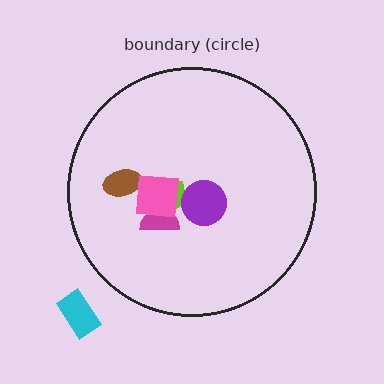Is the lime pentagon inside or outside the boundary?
Inside.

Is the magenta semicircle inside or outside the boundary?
Inside.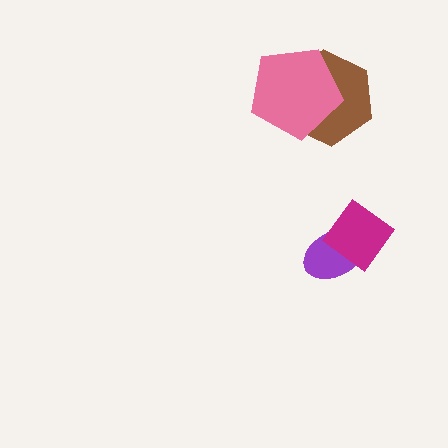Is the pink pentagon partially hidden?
No, no other shape covers it.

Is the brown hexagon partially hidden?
Yes, it is partially covered by another shape.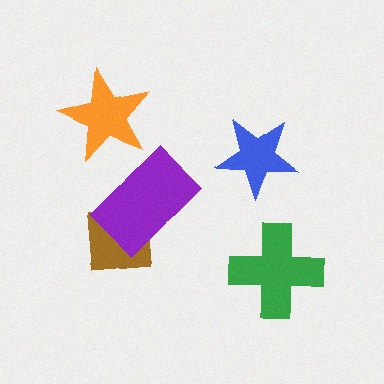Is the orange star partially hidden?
No, no other shape covers it.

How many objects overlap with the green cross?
0 objects overlap with the green cross.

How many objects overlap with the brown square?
1 object overlaps with the brown square.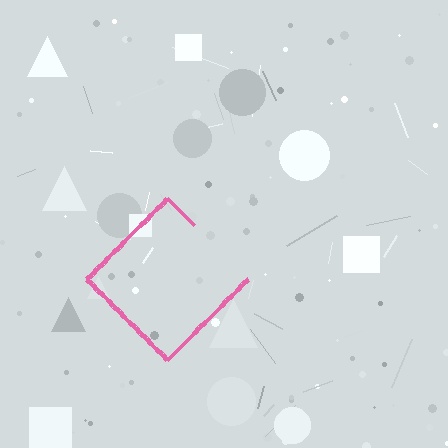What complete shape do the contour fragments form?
The contour fragments form a diamond.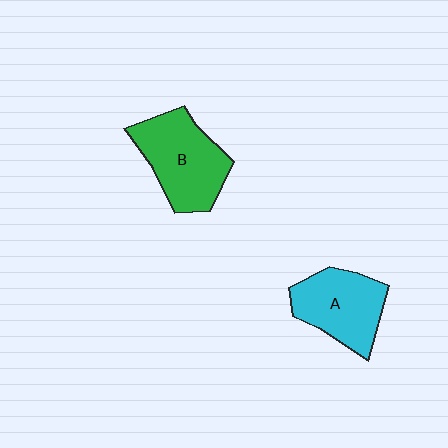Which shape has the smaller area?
Shape A (cyan).